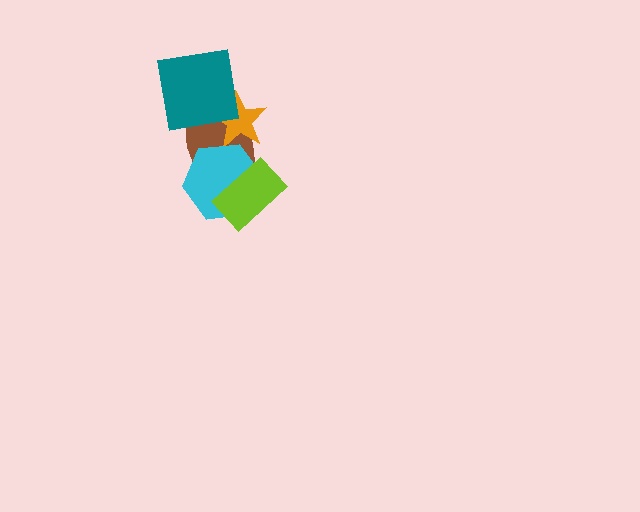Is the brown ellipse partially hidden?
Yes, it is partially covered by another shape.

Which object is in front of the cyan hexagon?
The lime rectangle is in front of the cyan hexagon.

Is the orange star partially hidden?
Yes, it is partially covered by another shape.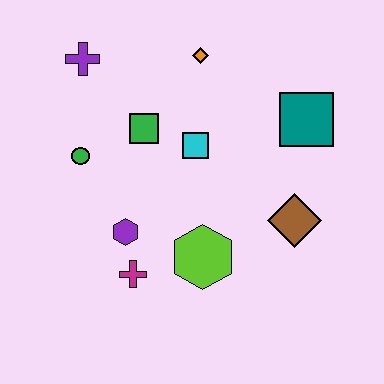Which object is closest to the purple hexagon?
The magenta cross is closest to the purple hexagon.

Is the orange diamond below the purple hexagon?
No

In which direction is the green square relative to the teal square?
The green square is to the left of the teal square.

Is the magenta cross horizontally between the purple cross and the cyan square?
Yes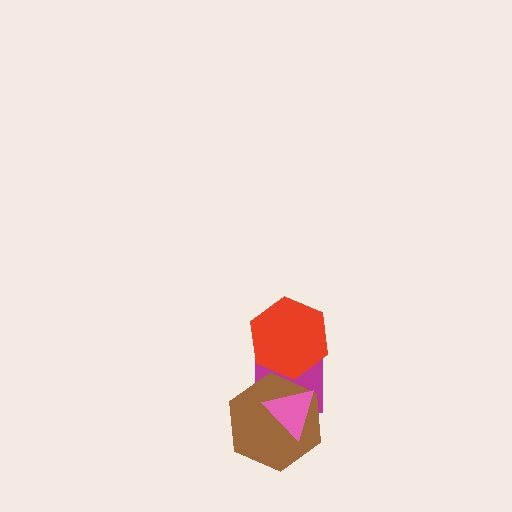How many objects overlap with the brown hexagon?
2 objects overlap with the brown hexagon.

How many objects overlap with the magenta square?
3 objects overlap with the magenta square.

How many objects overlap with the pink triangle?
2 objects overlap with the pink triangle.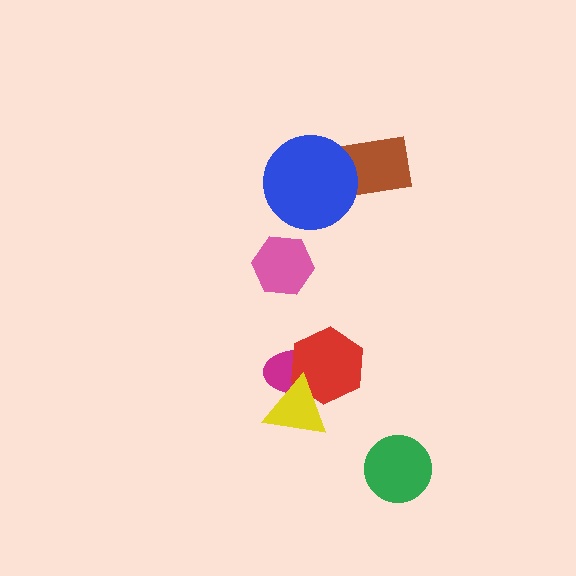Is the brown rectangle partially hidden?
Yes, it is partially covered by another shape.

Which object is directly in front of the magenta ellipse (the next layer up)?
The red hexagon is directly in front of the magenta ellipse.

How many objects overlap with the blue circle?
1 object overlaps with the blue circle.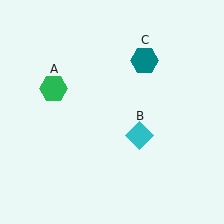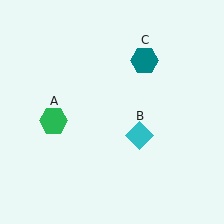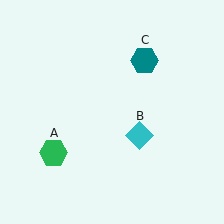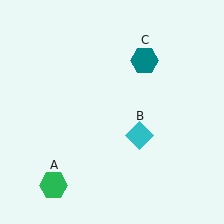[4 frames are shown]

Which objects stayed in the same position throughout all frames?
Cyan diamond (object B) and teal hexagon (object C) remained stationary.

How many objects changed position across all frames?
1 object changed position: green hexagon (object A).